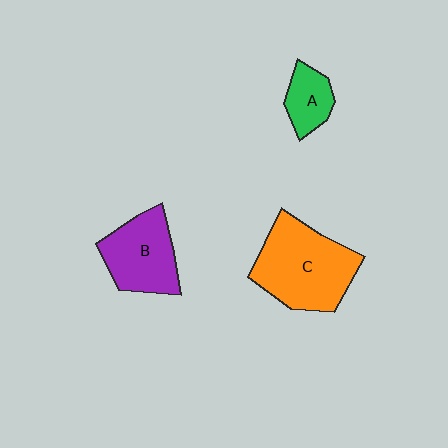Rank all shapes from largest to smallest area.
From largest to smallest: C (orange), B (purple), A (green).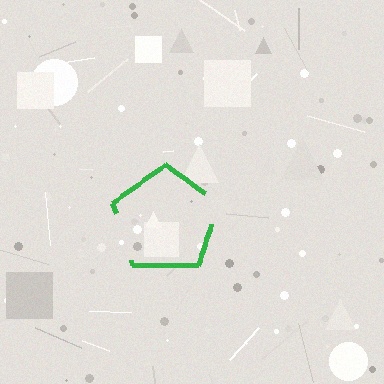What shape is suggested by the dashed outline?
The dashed outline suggests a pentagon.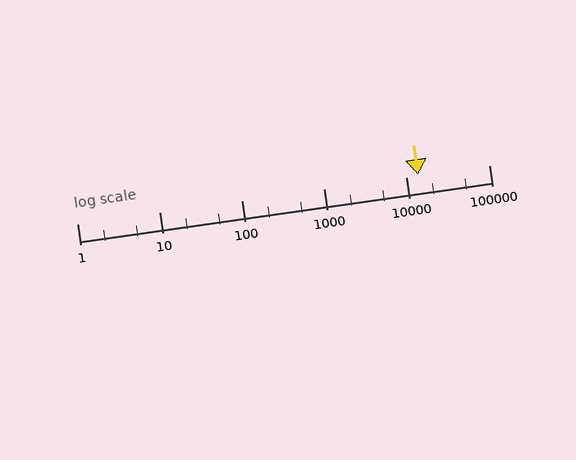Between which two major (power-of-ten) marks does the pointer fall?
The pointer is between 10000 and 100000.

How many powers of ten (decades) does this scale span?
The scale spans 5 decades, from 1 to 100000.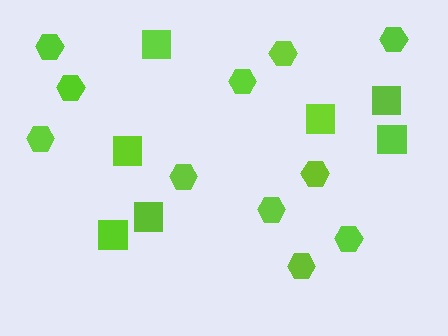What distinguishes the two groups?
There are 2 groups: one group of squares (7) and one group of hexagons (11).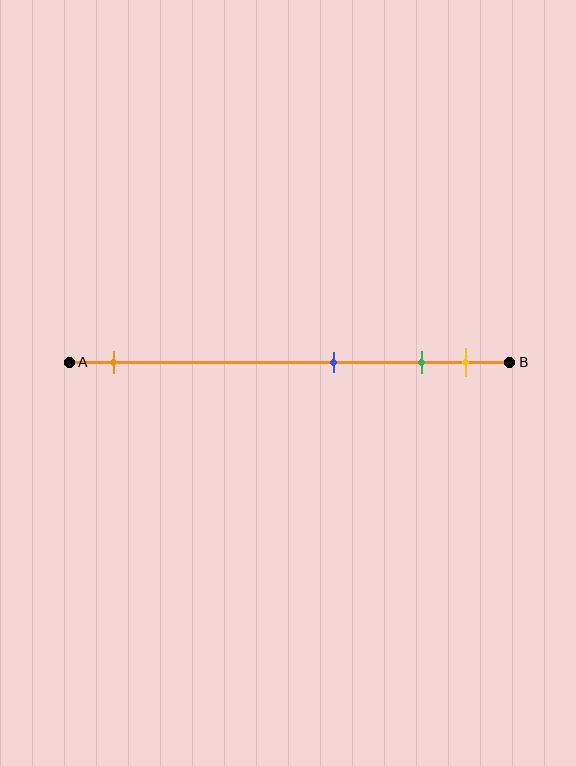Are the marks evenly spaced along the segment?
No, the marks are not evenly spaced.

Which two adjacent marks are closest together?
The green and yellow marks are the closest adjacent pair.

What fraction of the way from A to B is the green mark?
The green mark is approximately 80% (0.8) of the way from A to B.